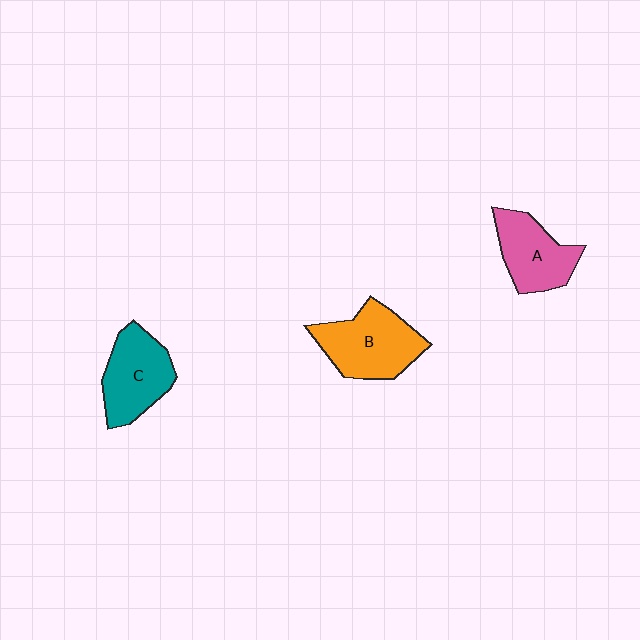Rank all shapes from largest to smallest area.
From largest to smallest: B (orange), C (teal), A (pink).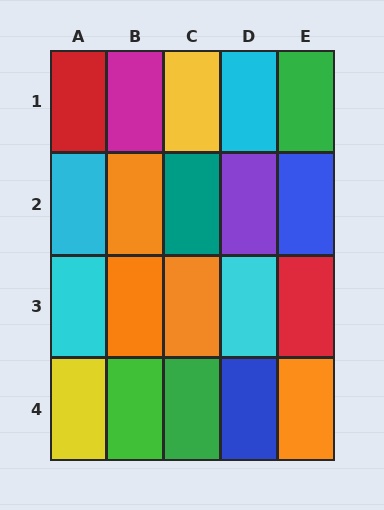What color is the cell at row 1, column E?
Green.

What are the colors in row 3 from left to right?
Cyan, orange, orange, cyan, red.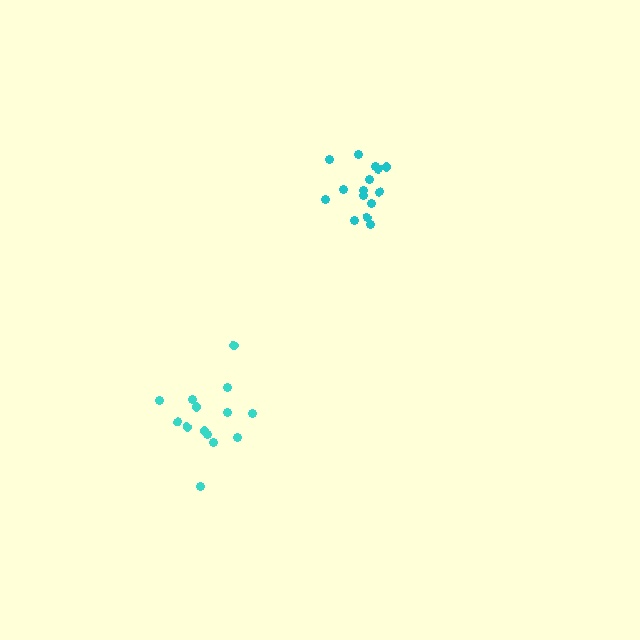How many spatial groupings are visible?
There are 2 spatial groupings.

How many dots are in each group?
Group 1: 14 dots, Group 2: 15 dots (29 total).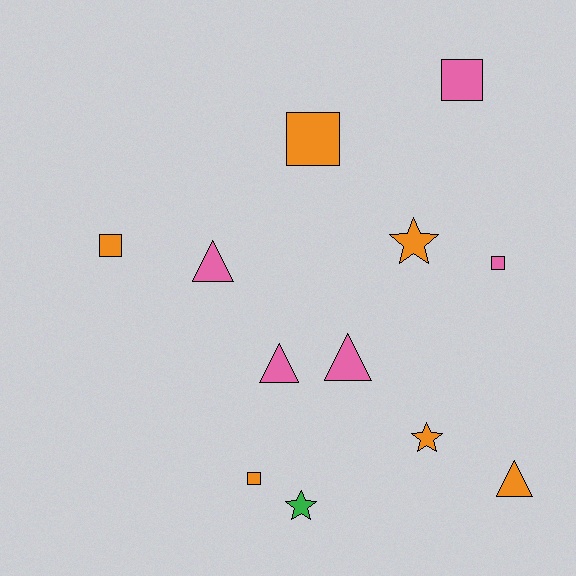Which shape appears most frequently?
Square, with 5 objects.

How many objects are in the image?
There are 12 objects.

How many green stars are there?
There is 1 green star.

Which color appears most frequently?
Orange, with 6 objects.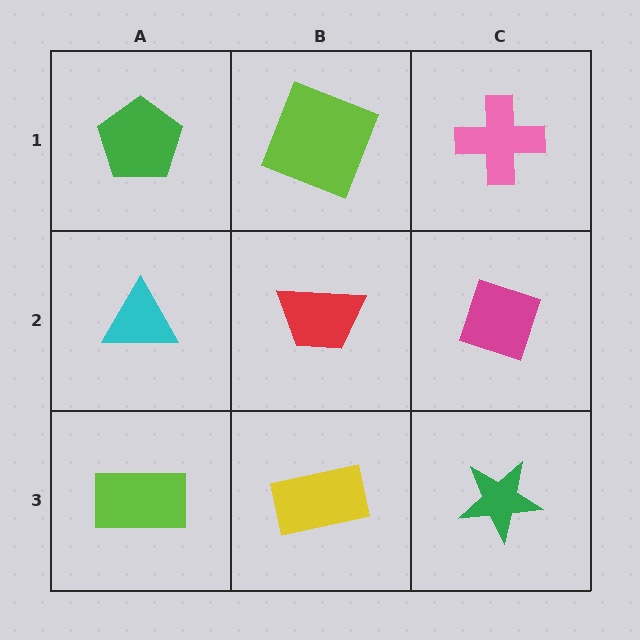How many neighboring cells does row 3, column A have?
2.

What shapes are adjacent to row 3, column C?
A magenta diamond (row 2, column C), a yellow rectangle (row 3, column B).